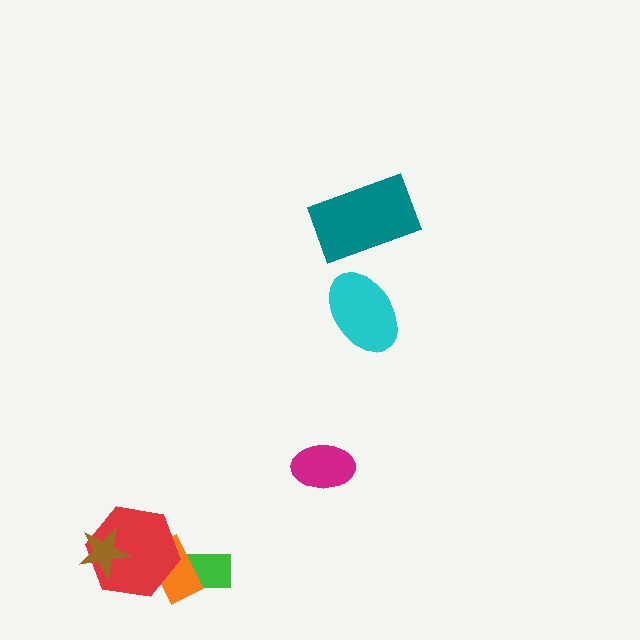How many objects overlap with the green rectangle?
1 object overlaps with the green rectangle.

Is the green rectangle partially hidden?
Yes, it is partially covered by another shape.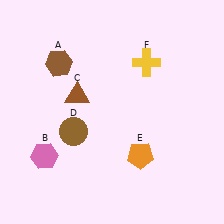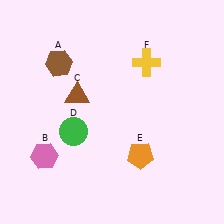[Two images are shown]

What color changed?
The circle (D) changed from brown in Image 1 to green in Image 2.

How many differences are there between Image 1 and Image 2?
There is 1 difference between the two images.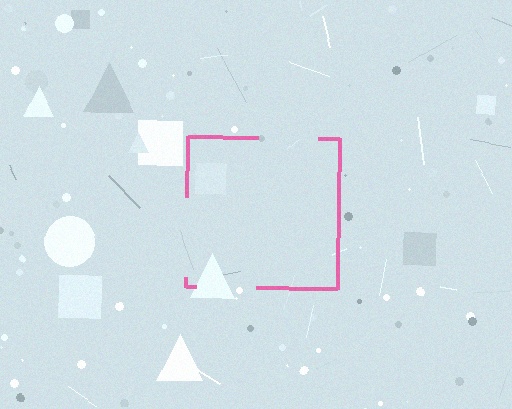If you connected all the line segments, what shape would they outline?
They would outline a square.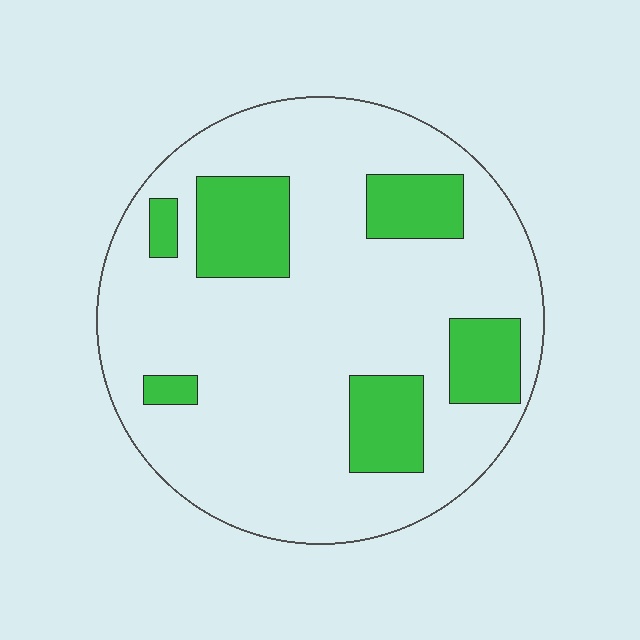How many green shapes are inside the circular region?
6.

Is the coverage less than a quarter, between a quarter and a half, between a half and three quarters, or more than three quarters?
Less than a quarter.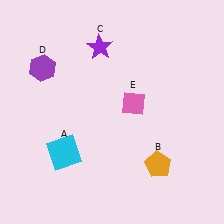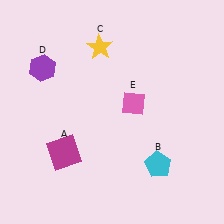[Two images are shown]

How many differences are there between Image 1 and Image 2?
There are 3 differences between the two images.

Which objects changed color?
A changed from cyan to magenta. B changed from orange to cyan. C changed from purple to yellow.